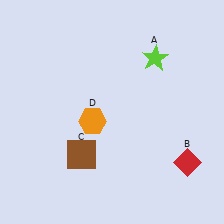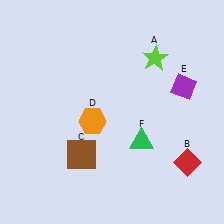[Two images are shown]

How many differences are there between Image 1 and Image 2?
There are 2 differences between the two images.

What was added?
A purple diamond (E), a green triangle (F) were added in Image 2.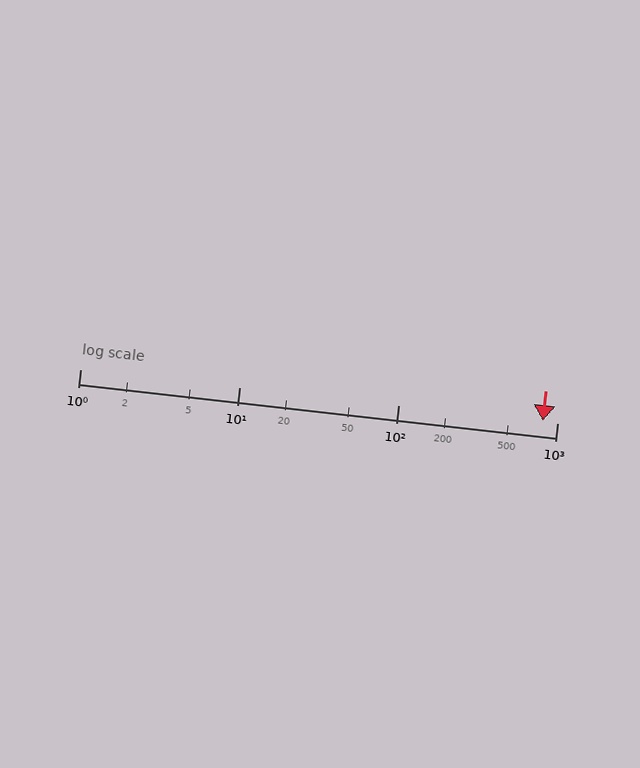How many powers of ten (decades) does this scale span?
The scale spans 3 decades, from 1 to 1000.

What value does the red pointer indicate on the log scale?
The pointer indicates approximately 810.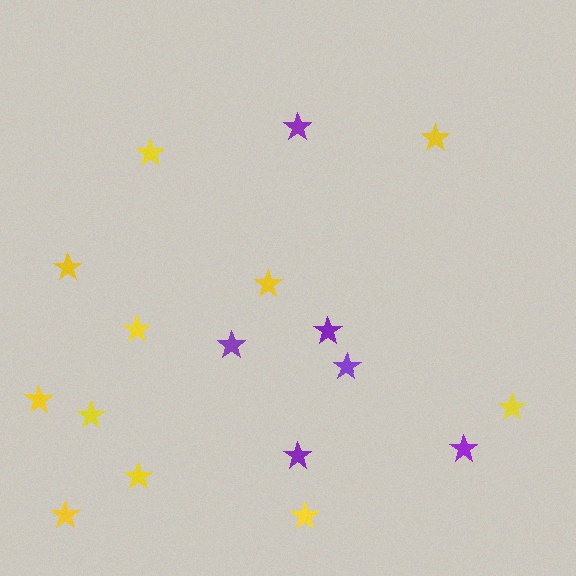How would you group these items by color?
There are 2 groups: one group of purple stars (6) and one group of yellow stars (11).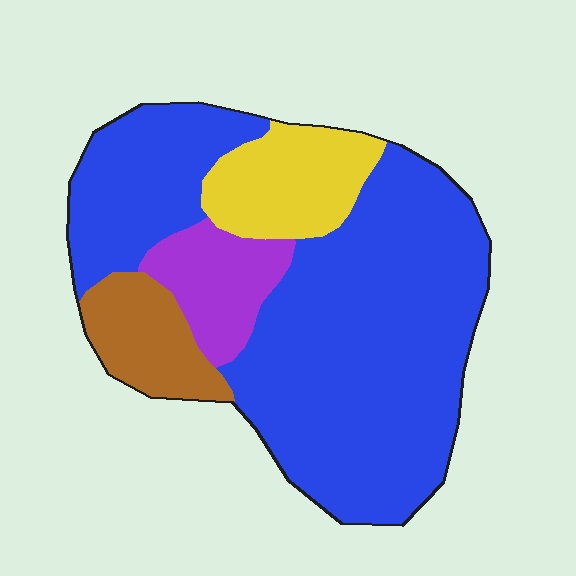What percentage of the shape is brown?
Brown takes up less than a sixth of the shape.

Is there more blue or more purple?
Blue.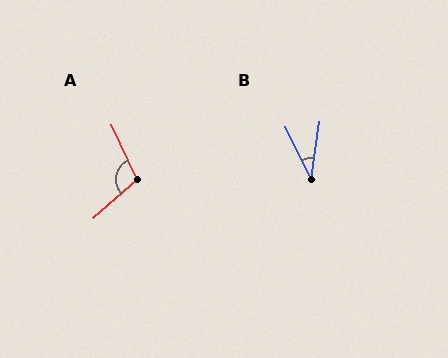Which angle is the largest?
A, at approximately 106 degrees.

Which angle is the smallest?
B, at approximately 34 degrees.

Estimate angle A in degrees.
Approximately 106 degrees.